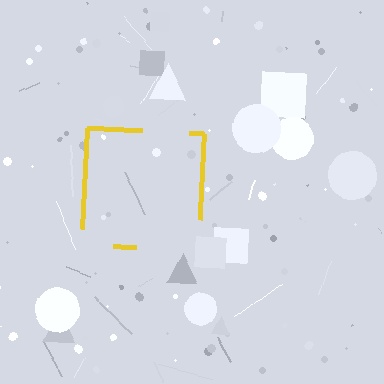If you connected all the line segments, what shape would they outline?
They would outline a square.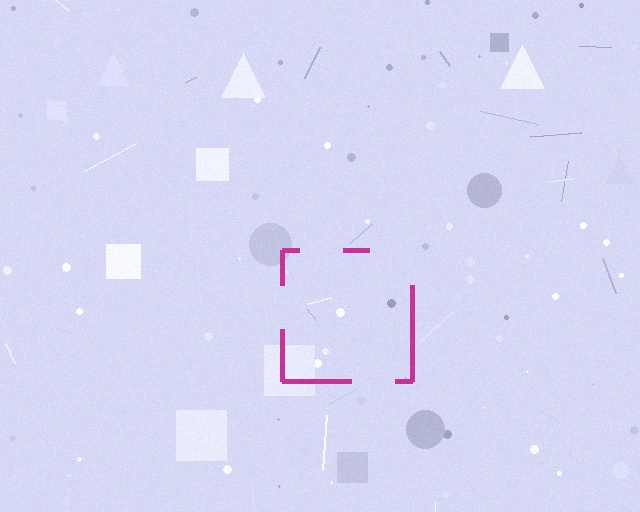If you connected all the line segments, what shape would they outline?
They would outline a square.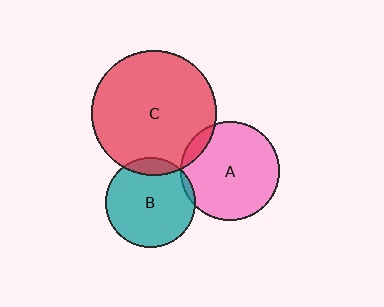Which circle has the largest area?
Circle C (red).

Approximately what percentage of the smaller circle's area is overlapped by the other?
Approximately 5%.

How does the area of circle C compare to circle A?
Approximately 1.6 times.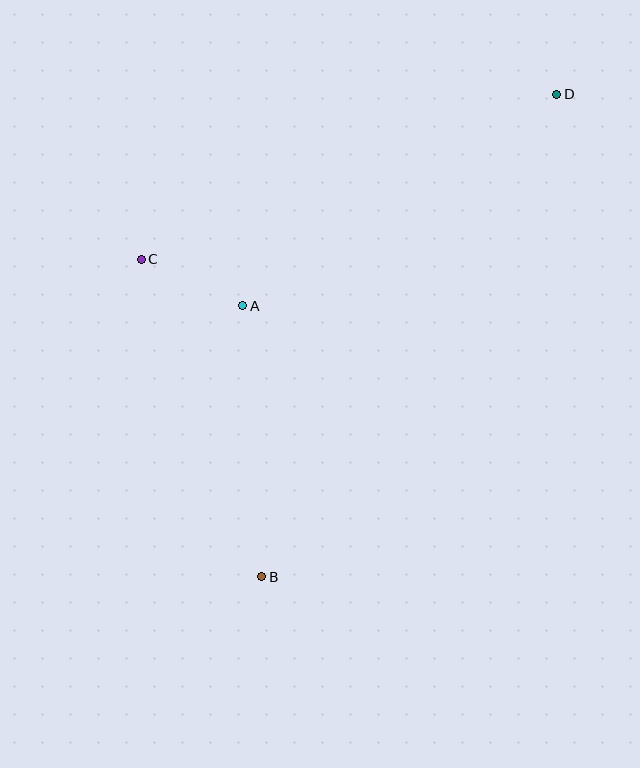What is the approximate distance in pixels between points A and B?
The distance between A and B is approximately 272 pixels.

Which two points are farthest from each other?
Points B and D are farthest from each other.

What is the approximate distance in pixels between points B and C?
The distance between B and C is approximately 339 pixels.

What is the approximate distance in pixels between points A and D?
The distance between A and D is approximately 379 pixels.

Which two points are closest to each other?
Points A and C are closest to each other.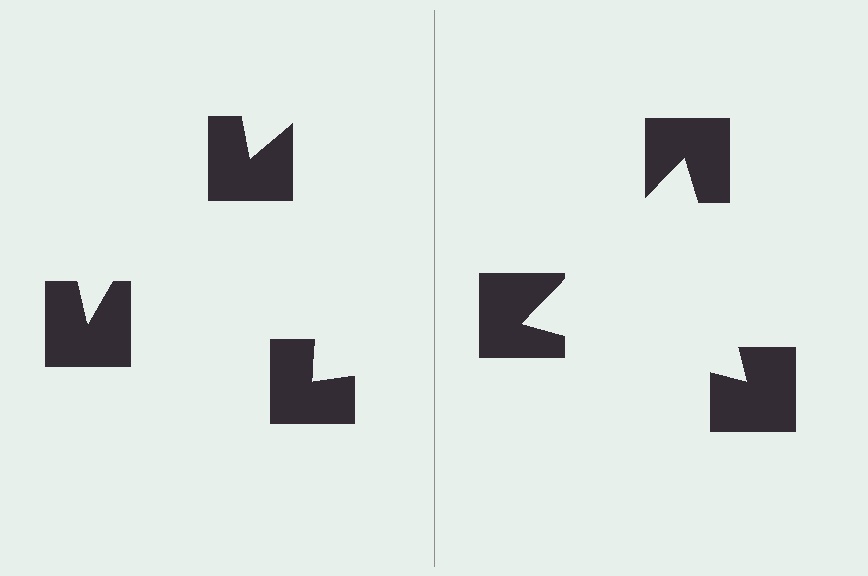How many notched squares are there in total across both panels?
6 — 3 on each side.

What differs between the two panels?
The notched squares are positioned identically on both sides; only the wedge orientations differ. On the right they align to a triangle; on the left they are misaligned.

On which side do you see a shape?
An illusory triangle appears on the right side. On the left side the wedge cuts are rotated, so no coherent shape forms.